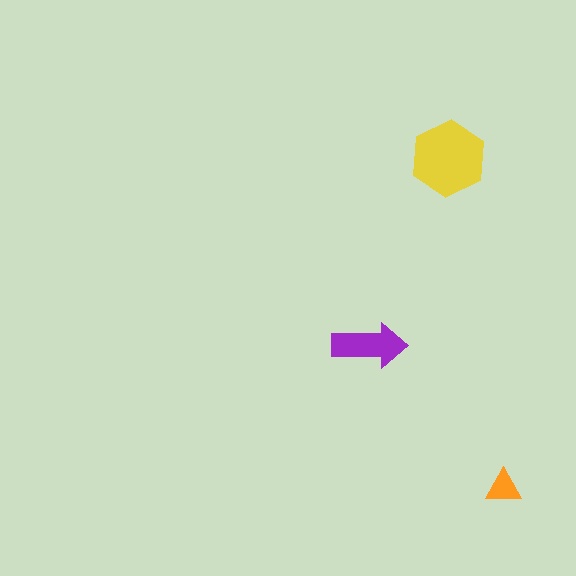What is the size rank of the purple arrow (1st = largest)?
2nd.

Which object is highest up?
The yellow hexagon is topmost.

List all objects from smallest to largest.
The orange triangle, the purple arrow, the yellow hexagon.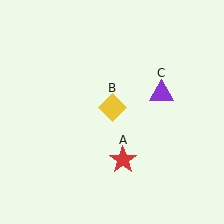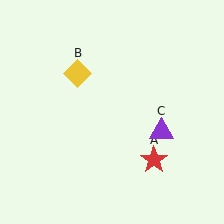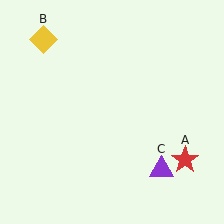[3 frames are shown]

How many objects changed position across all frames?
3 objects changed position: red star (object A), yellow diamond (object B), purple triangle (object C).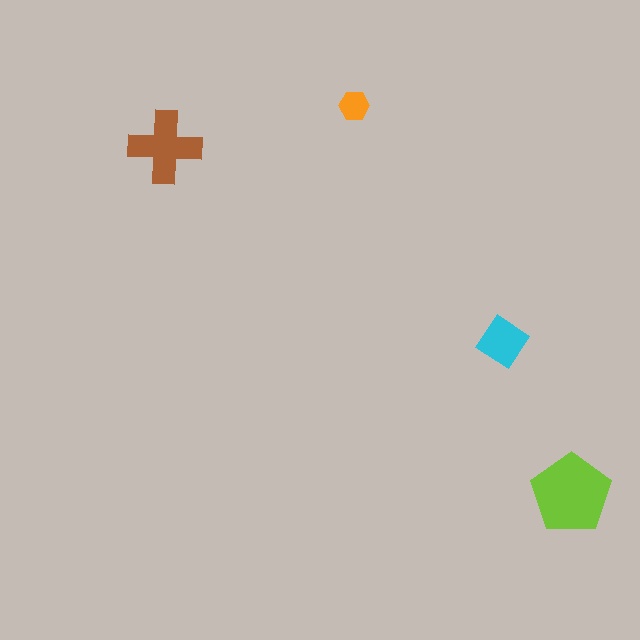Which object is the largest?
The lime pentagon.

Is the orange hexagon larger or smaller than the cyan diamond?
Smaller.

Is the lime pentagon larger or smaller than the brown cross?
Larger.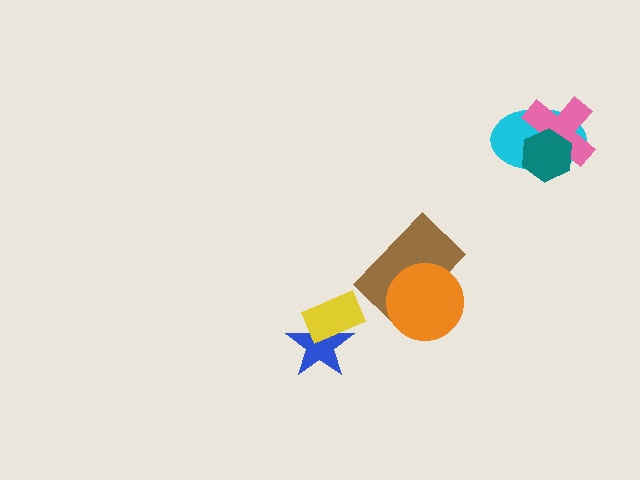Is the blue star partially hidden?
Yes, it is partially covered by another shape.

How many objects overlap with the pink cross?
2 objects overlap with the pink cross.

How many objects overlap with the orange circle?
1 object overlaps with the orange circle.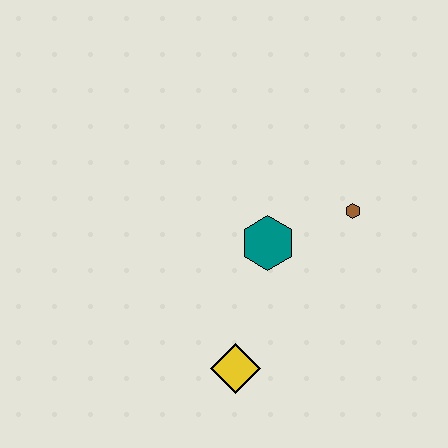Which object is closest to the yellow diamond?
The teal hexagon is closest to the yellow diamond.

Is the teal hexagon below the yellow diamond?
No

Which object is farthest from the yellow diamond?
The brown hexagon is farthest from the yellow diamond.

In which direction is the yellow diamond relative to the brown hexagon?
The yellow diamond is below the brown hexagon.